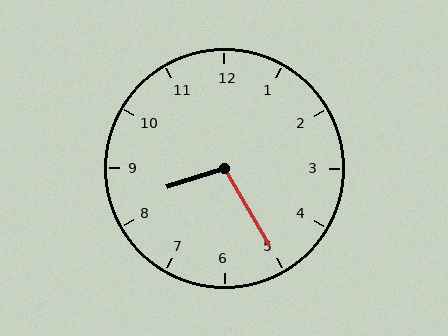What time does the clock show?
8:25.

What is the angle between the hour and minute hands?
Approximately 102 degrees.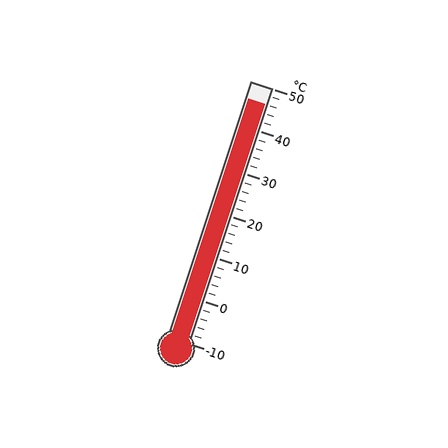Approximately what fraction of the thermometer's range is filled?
The thermometer is filled to approximately 95% of its range.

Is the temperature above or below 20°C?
The temperature is above 20°C.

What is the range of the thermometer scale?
The thermometer scale ranges from -10°C to 50°C.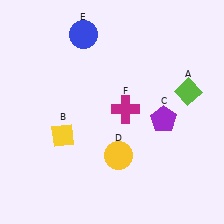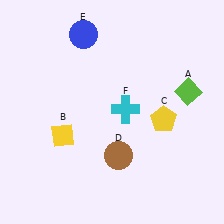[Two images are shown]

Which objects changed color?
C changed from purple to yellow. D changed from yellow to brown. F changed from magenta to cyan.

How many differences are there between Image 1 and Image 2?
There are 3 differences between the two images.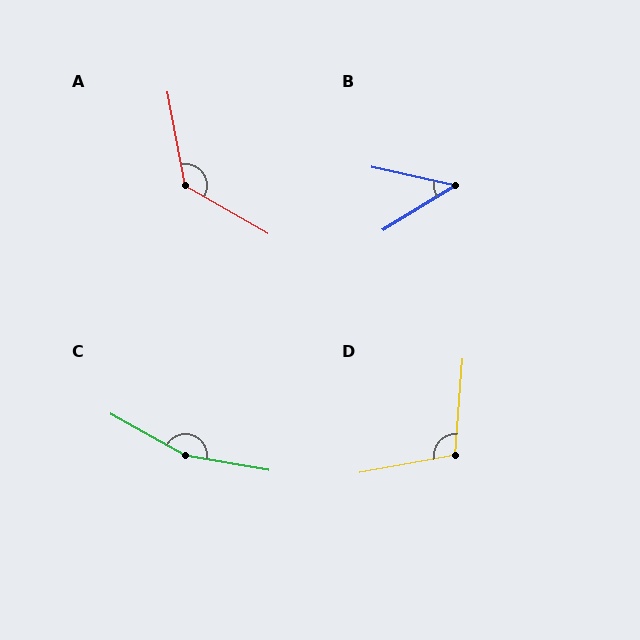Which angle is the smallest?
B, at approximately 44 degrees.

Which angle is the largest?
C, at approximately 160 degrees.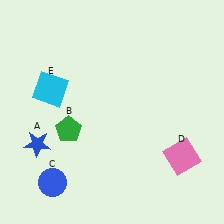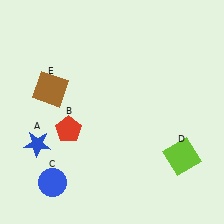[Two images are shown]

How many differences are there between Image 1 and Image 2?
There are 3 differences between the two images.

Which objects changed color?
B changed from green to red. D changed from pink to lime. E changed from cyan to brown.